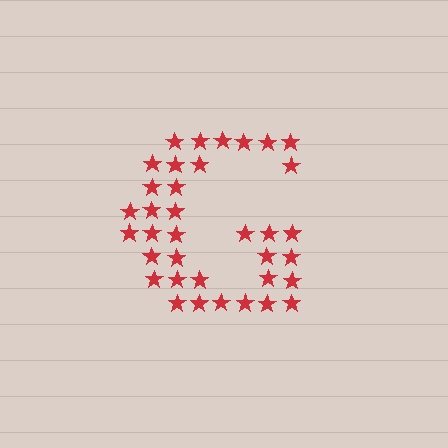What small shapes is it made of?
It is made of small stars.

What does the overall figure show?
The overall figure shows the letter G.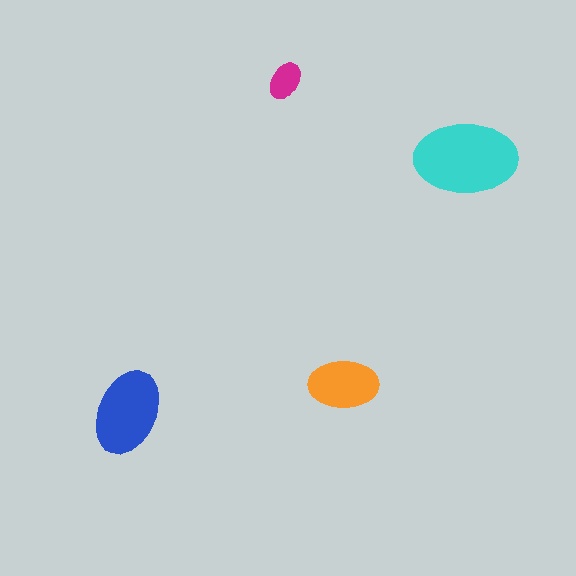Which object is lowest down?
The blue ellipse is bottommost.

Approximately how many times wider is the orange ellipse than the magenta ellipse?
About 2 times wider.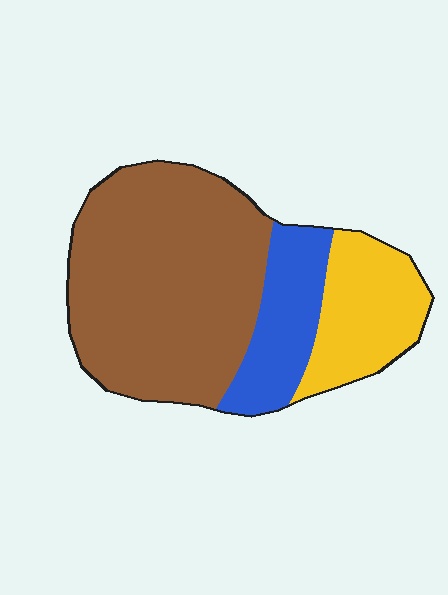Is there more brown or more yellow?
Brown.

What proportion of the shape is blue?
Blue covers 18% of the shape.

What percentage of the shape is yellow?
Yellow takes up between a sixth and a third of the shape.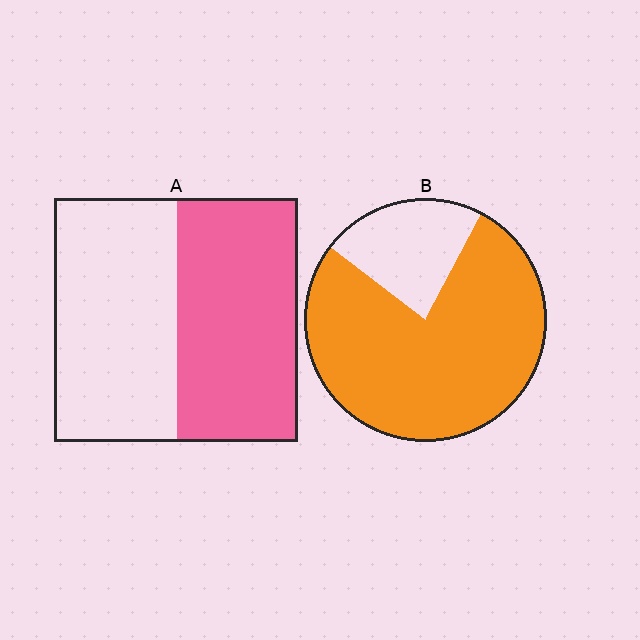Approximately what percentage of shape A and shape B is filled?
A is approximately 50% and B is approximately 80%.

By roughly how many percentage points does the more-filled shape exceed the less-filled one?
By roughly 30 percentage points (B over A).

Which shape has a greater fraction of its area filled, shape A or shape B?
Shape B.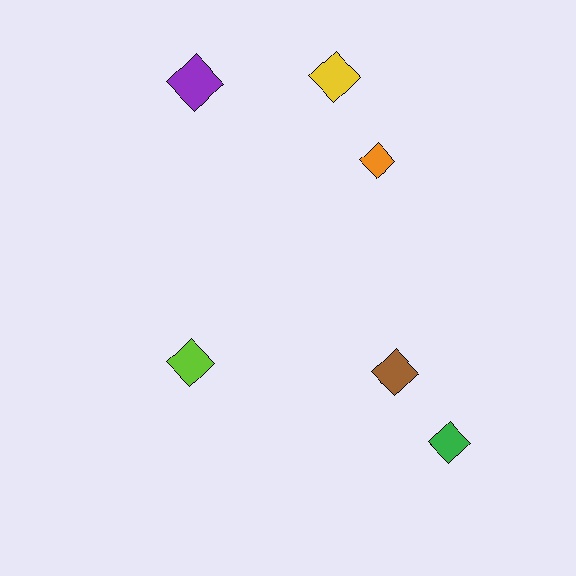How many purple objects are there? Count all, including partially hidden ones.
There is 1 purple object.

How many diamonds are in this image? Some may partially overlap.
There are 6 diamonds.